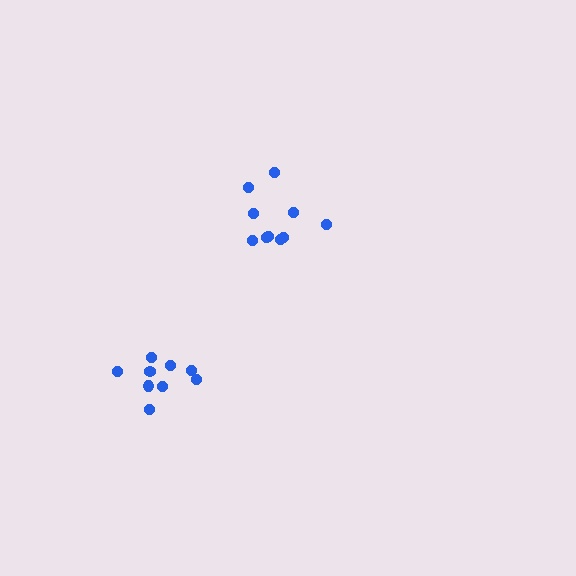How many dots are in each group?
Group 1: 10 dots, Group 2: 9 dots (19 total).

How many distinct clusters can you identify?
There are 2 distinct clusters.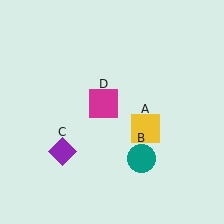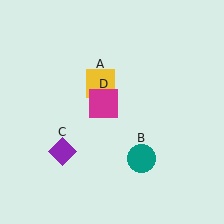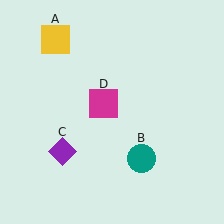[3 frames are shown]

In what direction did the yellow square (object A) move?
The yellow square (object A) moved up and to the left.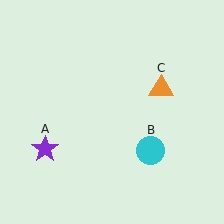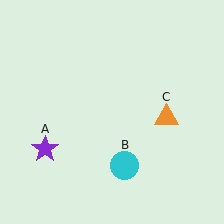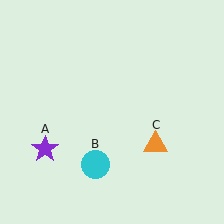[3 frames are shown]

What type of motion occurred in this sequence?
The cyan circle (object B), orange triangle (object C) rotated clockwise around the center of the scene.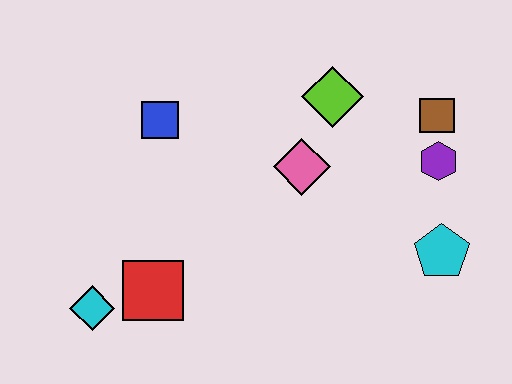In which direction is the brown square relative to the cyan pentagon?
The brown square is above the cyan pentagon.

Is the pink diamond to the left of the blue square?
No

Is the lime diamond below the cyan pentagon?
No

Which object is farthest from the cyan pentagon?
The cyan diamond is farthest from the cyan pentagon.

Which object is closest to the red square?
The cyan diamond is closest to the red square.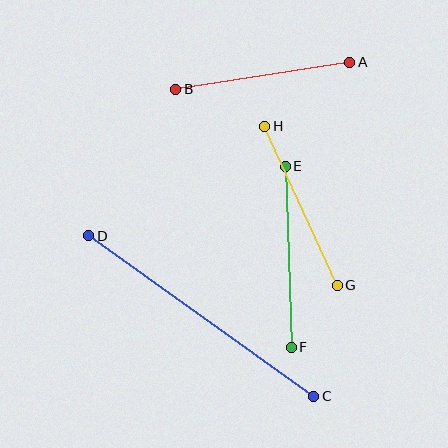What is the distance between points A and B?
The distance is approximately 176 pixels.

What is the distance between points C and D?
The distance is approximately 276 pixels.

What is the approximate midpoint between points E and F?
The midpoint is at approximately (288, 257) pixels.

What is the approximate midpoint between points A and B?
The midpoint is at approximately (263, 76) pixels.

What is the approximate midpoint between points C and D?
The midpoint is at approximately (201, 316) pixels.